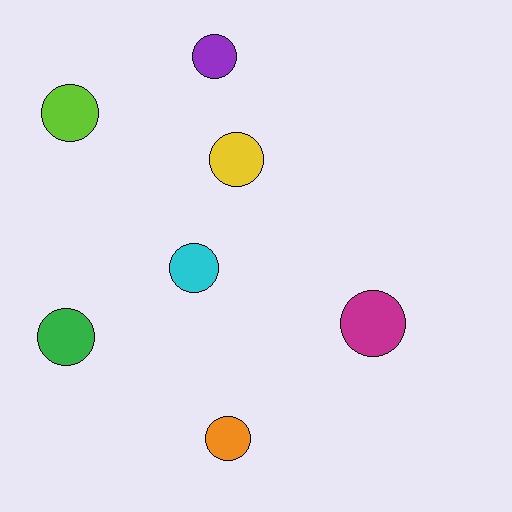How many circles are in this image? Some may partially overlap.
There are 7 circles.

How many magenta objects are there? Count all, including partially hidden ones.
There is 1 magenta object.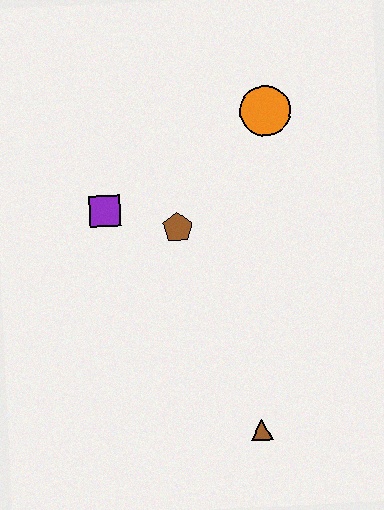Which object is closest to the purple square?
The brown pentagon is closest to the purple square.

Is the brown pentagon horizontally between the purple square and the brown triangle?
Yes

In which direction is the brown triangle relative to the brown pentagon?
The brown triangle is below the brown pentagon.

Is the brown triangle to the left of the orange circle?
Yes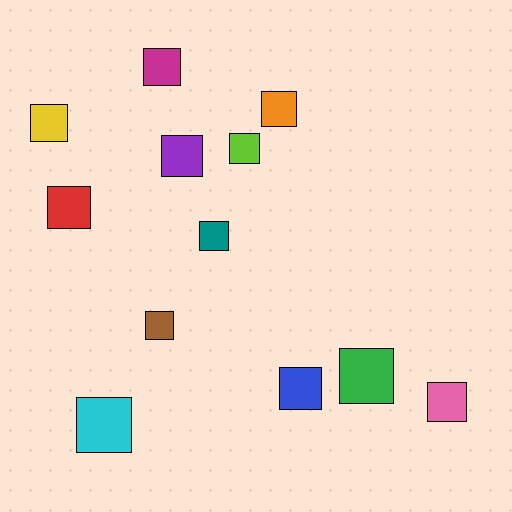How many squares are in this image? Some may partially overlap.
There are 12 squares.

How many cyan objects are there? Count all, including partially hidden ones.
There is 1 cyan object.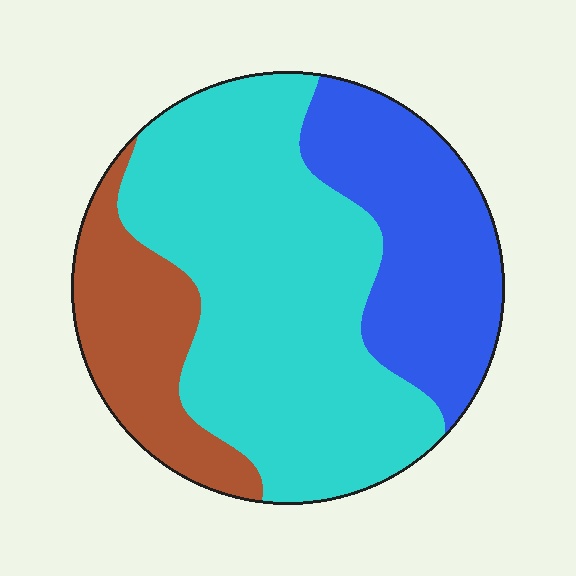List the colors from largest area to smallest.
From largest to smallest: cyan, blue, brown.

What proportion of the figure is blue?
Blue covers 27% of the figure.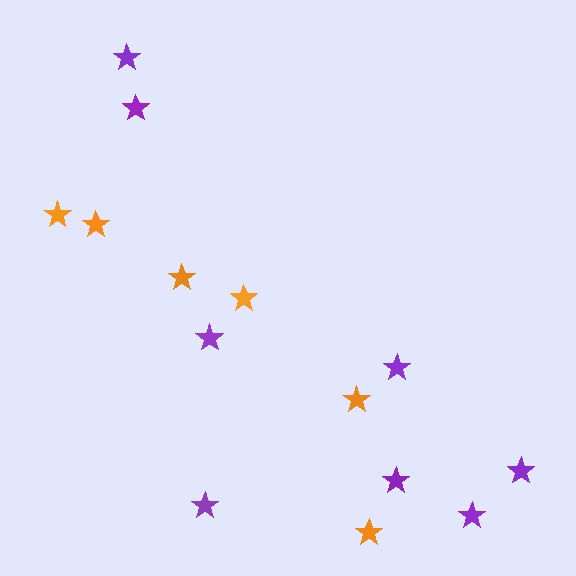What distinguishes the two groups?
There are 2 groups: one group of purple stars (8) and one group of orange stars (6).